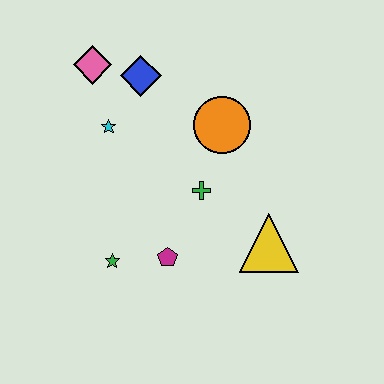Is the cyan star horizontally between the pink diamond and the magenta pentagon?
Yes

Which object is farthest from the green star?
The pink diamond is farthest from the green star.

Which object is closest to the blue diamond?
The pink diamond is closest to the blue diamond.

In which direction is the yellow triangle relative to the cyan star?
The yellow triangle is to the right of the cyan star.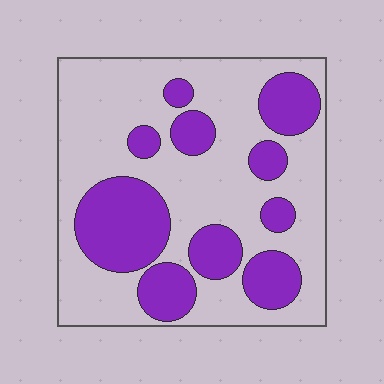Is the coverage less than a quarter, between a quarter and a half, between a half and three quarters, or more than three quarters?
Between a quarter and a half.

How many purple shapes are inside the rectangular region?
10.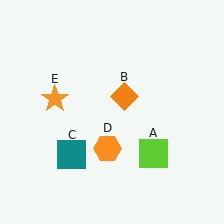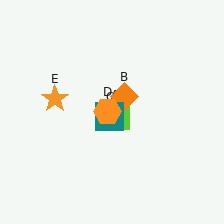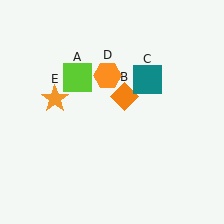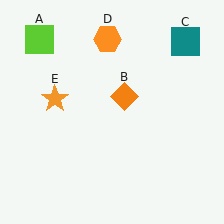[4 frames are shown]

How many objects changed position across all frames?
3 objects changed position: lime square (object A), teal square (object C), orange hexagon (object D).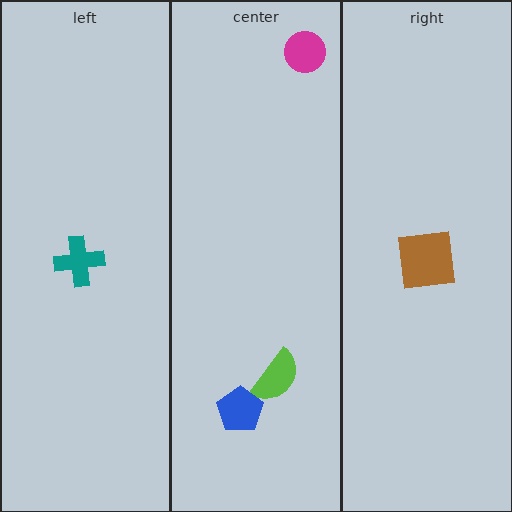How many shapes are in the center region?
3.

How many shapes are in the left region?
1.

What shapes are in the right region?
The brown square.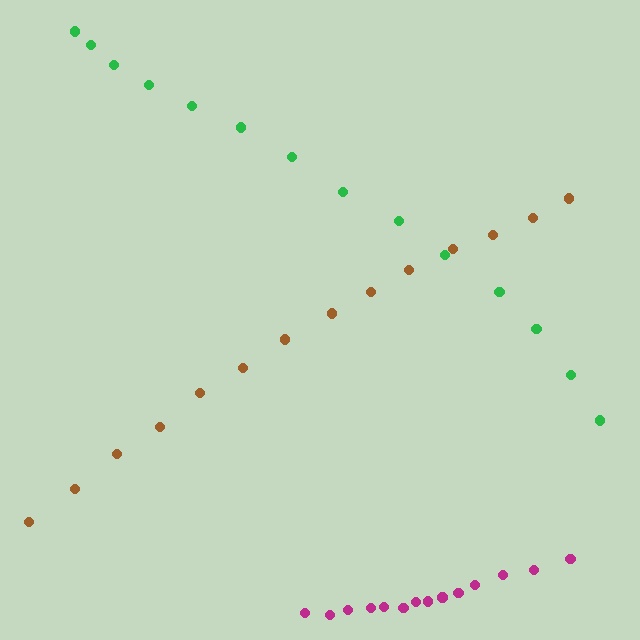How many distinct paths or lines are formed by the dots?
There are 3 distinct paths.